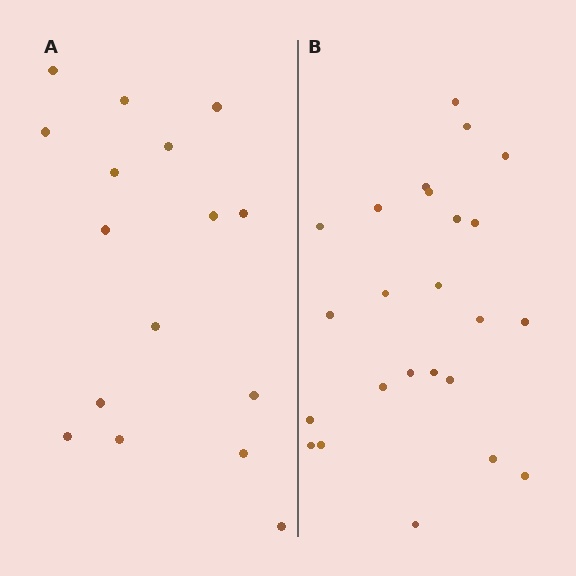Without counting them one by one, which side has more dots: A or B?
Region B (the right region) has more dots.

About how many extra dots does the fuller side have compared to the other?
Region B has roughly 8 or so more dots than region A.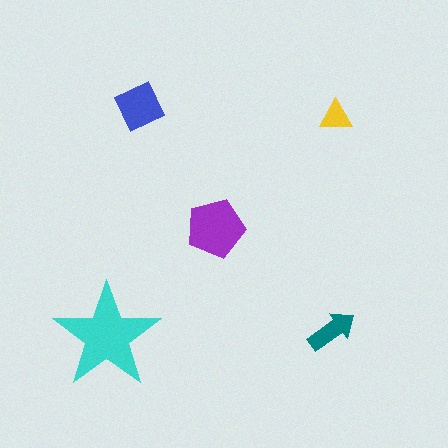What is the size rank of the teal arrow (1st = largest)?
4th.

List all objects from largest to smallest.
The cyan star, the purple pentagon, the blue diamond, the teal arrow, the yellow triangle.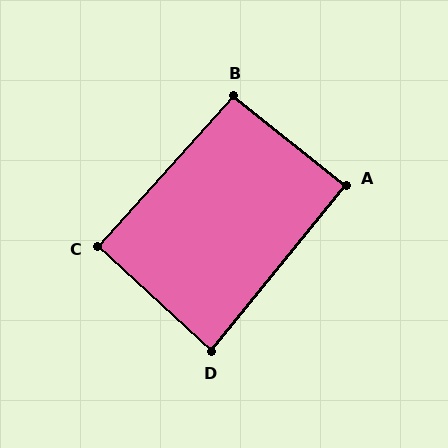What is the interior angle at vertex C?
Approximately 91 degrees (approximately right).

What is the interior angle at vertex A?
Approximately 89 degrees (approximately right).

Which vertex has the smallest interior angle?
D, at approximately 86 degrees.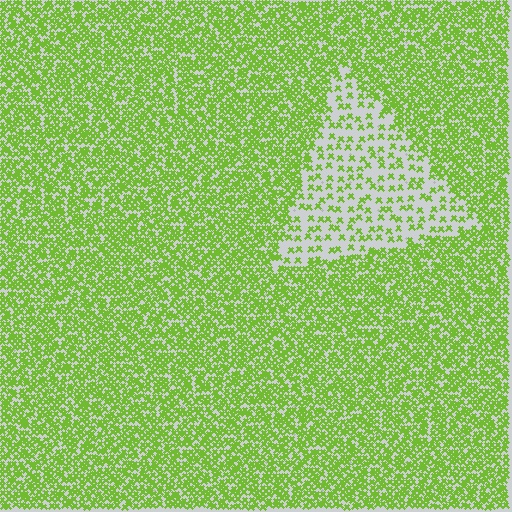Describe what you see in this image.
The image contains small lime elements arranged at two different densities. A triangle-shaped region is visible where the elements are less densely packed than the surrounding area.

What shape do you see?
I see a triangle.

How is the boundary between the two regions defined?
The boundary is defined by a change in element density (approximately 2.8x ratio). All elements are the same color, size, and shape.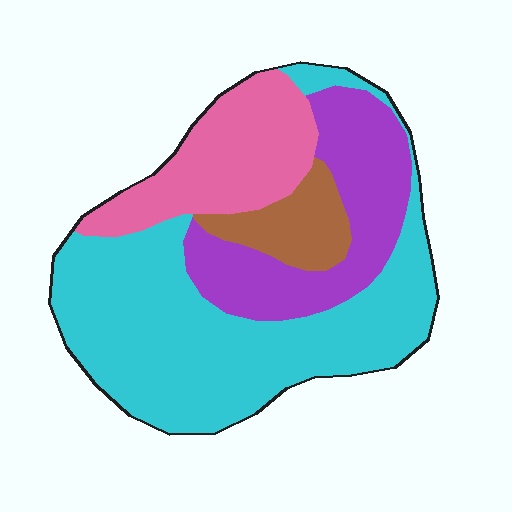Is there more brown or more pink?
Pink.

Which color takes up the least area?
Brown, at roughly 10%.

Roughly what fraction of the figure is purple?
Purple covers roughly 25% of the figure.